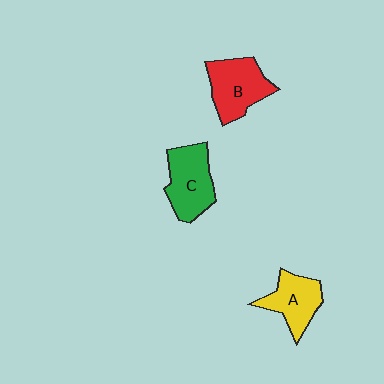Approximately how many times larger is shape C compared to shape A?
Approximately 1.2 times.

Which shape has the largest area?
Shape C (green).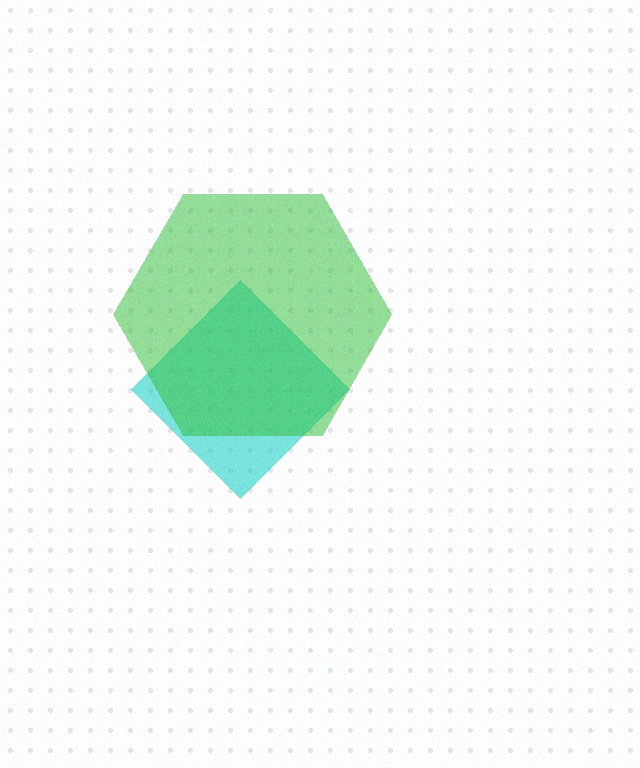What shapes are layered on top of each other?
The layered shapes are: a cyan diamond, a green hexagon.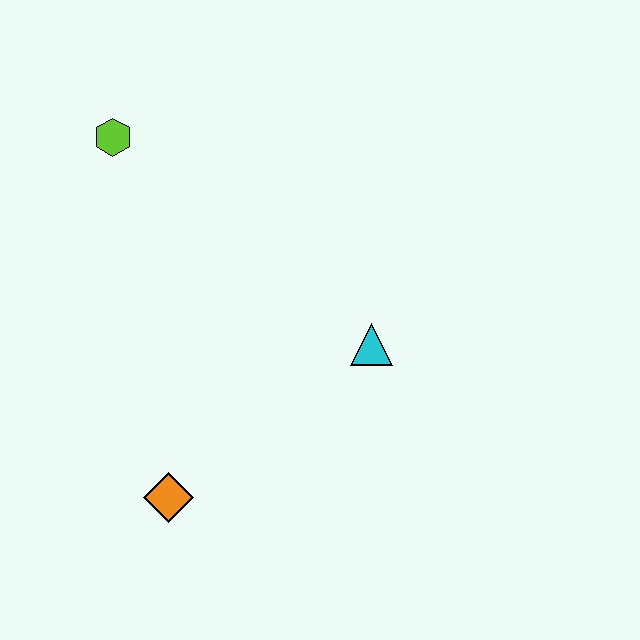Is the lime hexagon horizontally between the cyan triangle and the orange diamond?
No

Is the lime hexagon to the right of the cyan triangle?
No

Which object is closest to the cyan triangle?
The orange diamond is closest to the cyan triangle.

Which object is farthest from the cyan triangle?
The lime hexagon is farthest from the cyan triangle.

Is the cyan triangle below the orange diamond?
No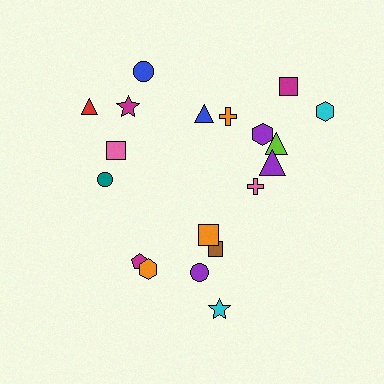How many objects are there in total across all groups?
There are 19 objects.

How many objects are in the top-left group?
There are 5 objects.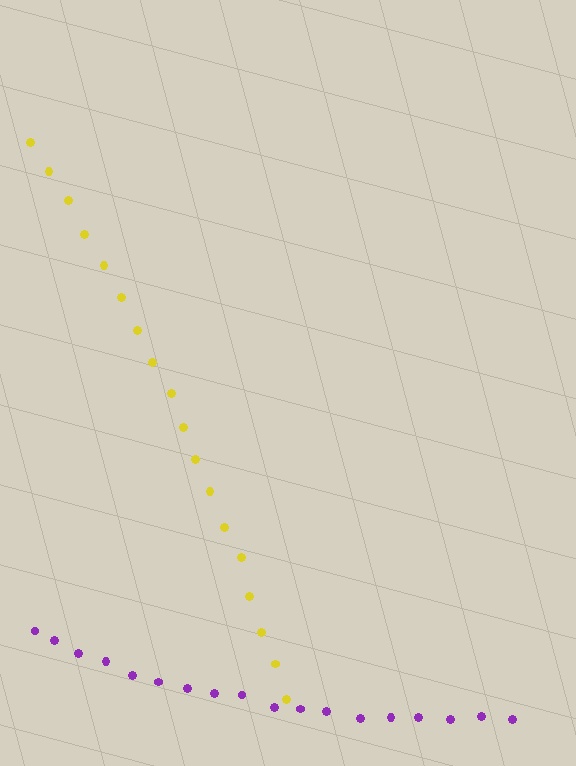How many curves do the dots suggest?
There are 2 distinct paths.